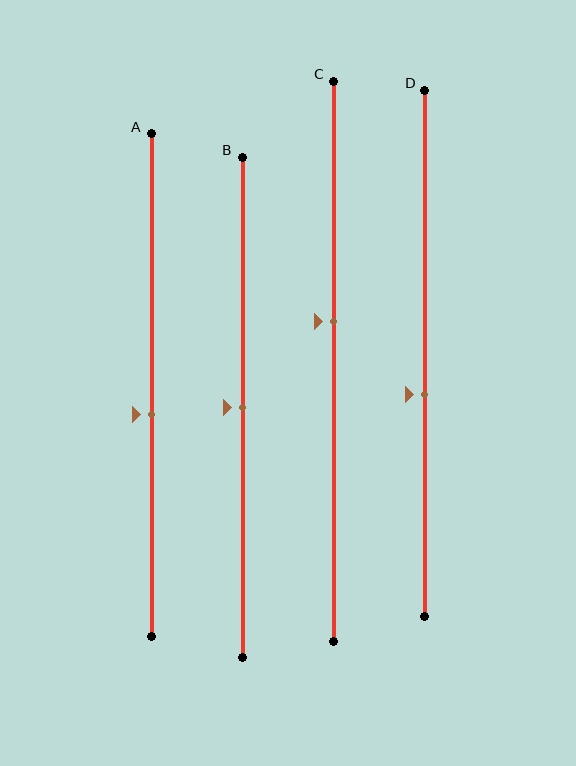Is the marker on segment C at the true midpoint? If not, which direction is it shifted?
No, the marker on segment C is shifted upward by about 7% of the segment length.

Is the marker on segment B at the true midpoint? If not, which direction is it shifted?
Yes, the marker on segment B is at the true midpoint.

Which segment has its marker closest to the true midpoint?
Segment B has its marker closest to the true midpoint.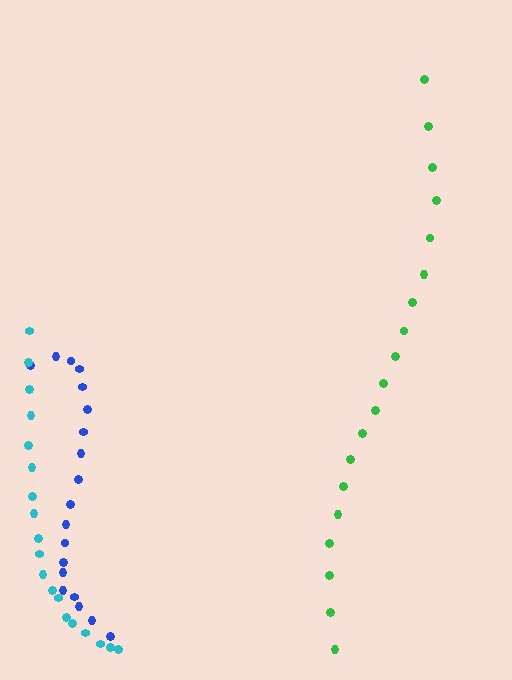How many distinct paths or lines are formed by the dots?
There are 3 distinct paths.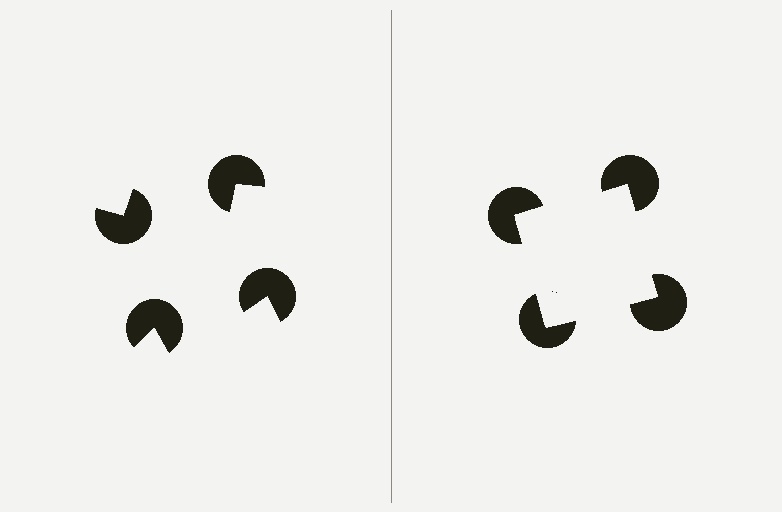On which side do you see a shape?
An illusory square appears on the right side. On the left side the wedge cuts are rotated, so no coherent shape forms.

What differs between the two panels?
The pac-man discs are positioned identically on both sides; only the wedge orientations differ. On the right they align to a square; on the left they are misaligned.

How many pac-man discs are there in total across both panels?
8 — 4 on each side.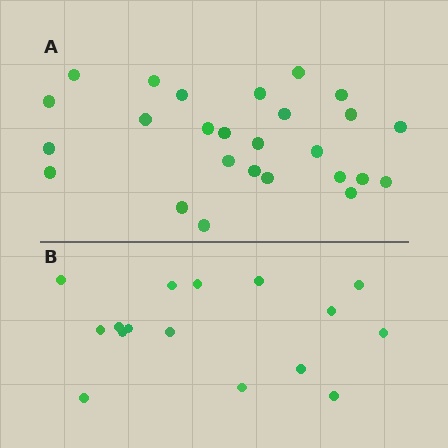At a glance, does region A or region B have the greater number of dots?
Region A (the top region) has more dots.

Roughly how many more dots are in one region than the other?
Region A has roughly 10 or so more dots than region B.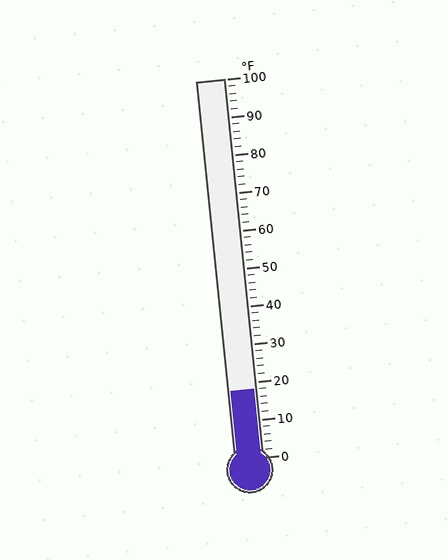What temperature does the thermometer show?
The thermometer shows approximately 18°F.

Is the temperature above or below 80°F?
The temperature is below 80°F.